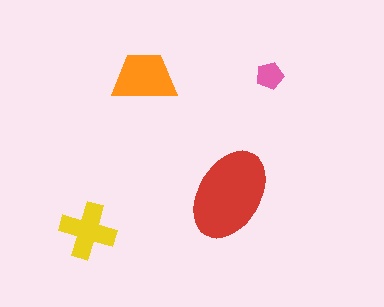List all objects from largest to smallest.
The red ellipse, the orange trapezoid, the yellow cross, the pink pentagon.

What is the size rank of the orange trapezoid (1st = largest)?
2nd.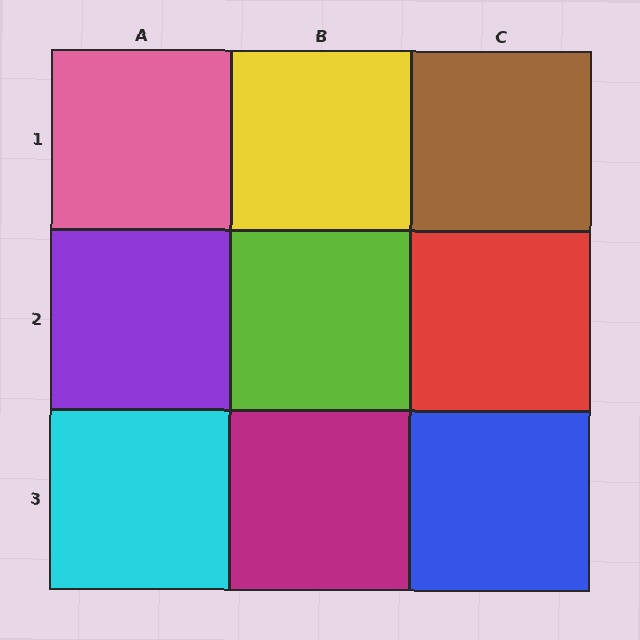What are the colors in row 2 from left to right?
Purple, lime, red.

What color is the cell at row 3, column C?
Blue.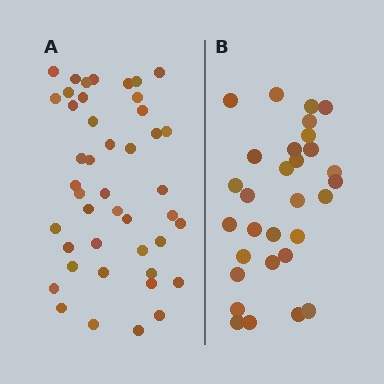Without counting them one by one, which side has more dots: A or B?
Region A (the left region) has more dots.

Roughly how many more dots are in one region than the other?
Region A has approximately 15 more dots than region B.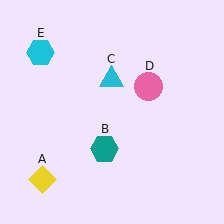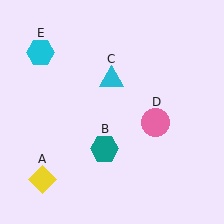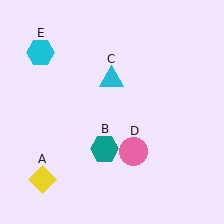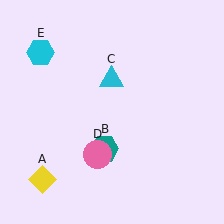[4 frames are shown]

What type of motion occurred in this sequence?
The pink circle (object D) rotated clockwise around the center of the scene.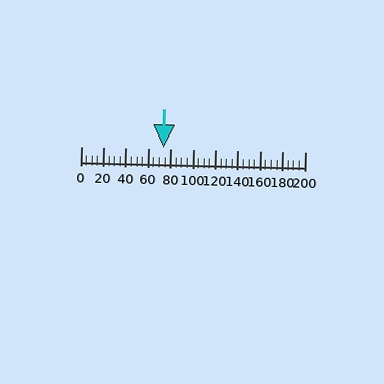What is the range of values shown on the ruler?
The ruler shows values from 0 to 200.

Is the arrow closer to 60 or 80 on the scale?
The arrow is closer to 80.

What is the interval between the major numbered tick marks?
The major tick marks are spaced 20 units apart.